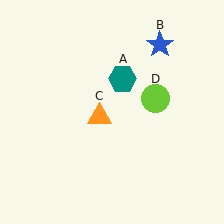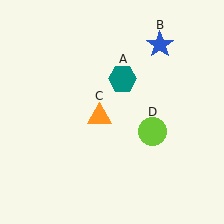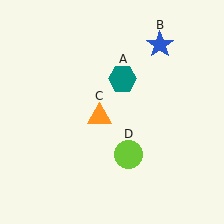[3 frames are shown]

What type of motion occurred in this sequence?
The lime circle (object D) rotated clockwise around the center of the scene.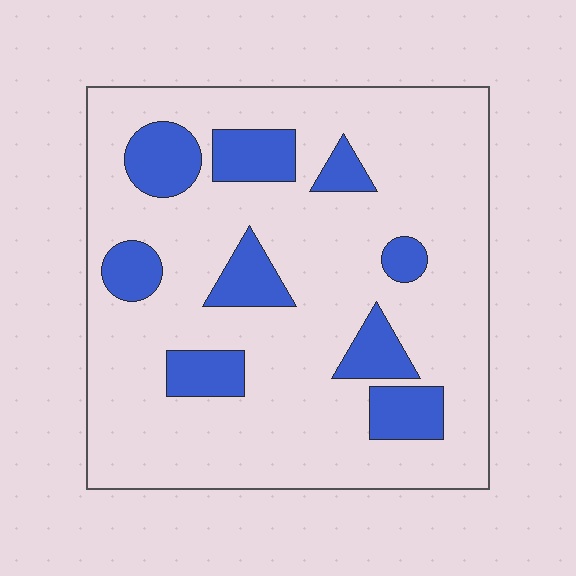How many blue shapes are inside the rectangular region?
9.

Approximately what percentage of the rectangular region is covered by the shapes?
Approximately 20%.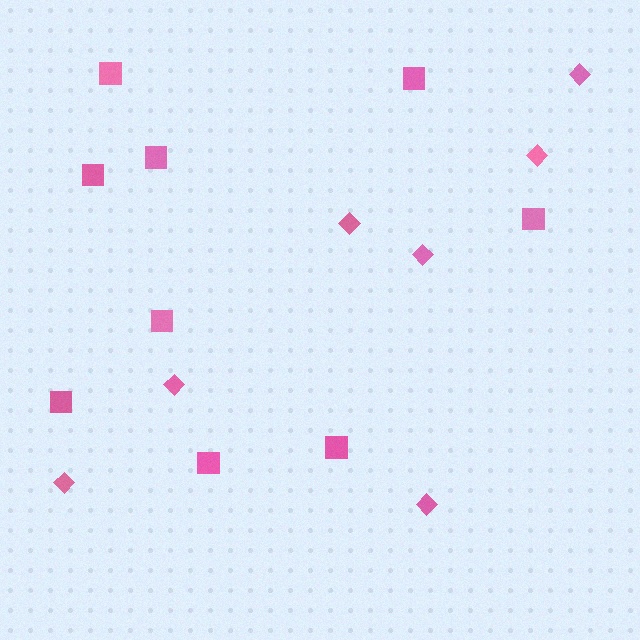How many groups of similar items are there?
There are 2 groups: one group of diamonds (7) and one group of squares (9).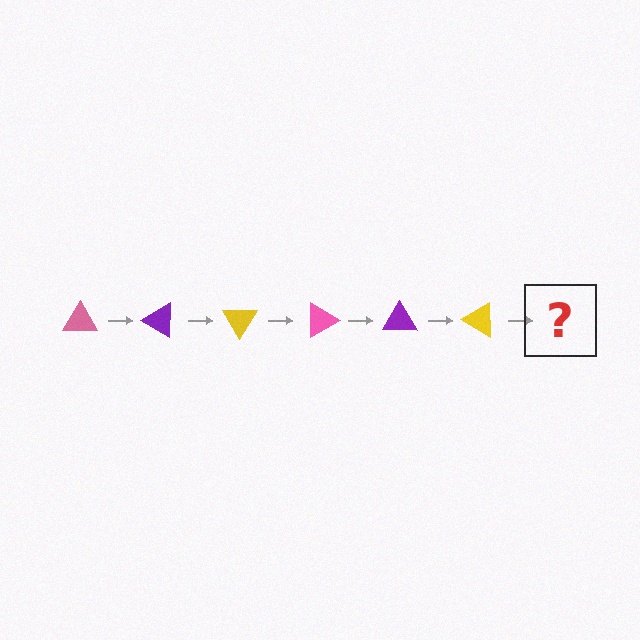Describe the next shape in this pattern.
It should be a pink triangle, rotated 180 degrees from the start.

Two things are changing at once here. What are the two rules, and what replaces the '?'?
The two rules are that it rotates 30 degrees each step and the color cycles through pink, purple, and yellow. The '?' should be a pink triangle, rotated 180 degrees from the start.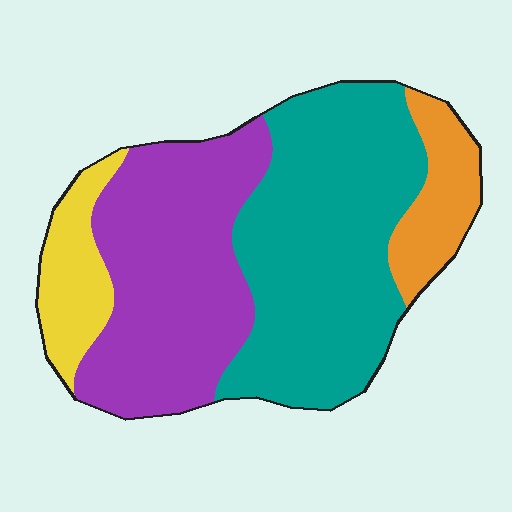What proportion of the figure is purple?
Purple covers about 35% of the figure.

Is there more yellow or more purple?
Purple.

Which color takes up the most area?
Teal, at roughly 45%.